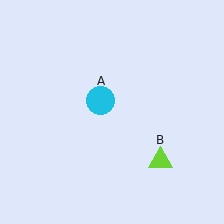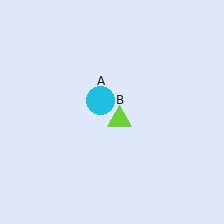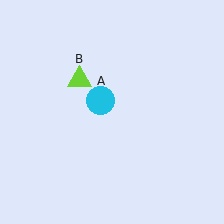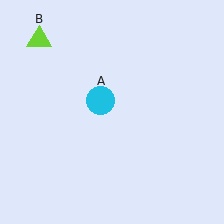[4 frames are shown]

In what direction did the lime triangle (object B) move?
The lime triangle (object B) moved up and to the left.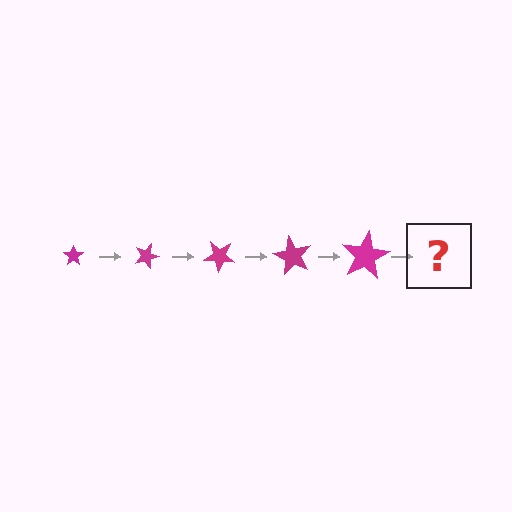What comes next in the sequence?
The next element should be a star, larger than the previous one and rotated 100 degrees from the start.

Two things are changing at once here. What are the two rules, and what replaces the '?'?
The two rules are that the star grows larger each step and it rotates 20 degrees each step. The '?' should be a star, larger than the previous one and rotated 100 degrees from the start.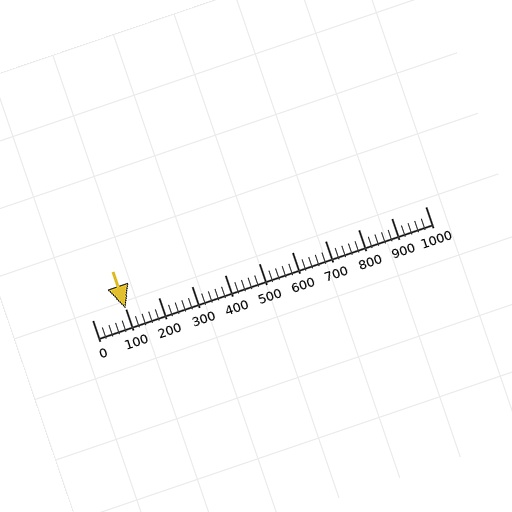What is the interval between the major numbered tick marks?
The major tick marks are spaced 100 units apart.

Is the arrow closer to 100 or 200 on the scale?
The arrow is closer to 100.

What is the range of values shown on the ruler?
The ruler shows values from 0 to 1000.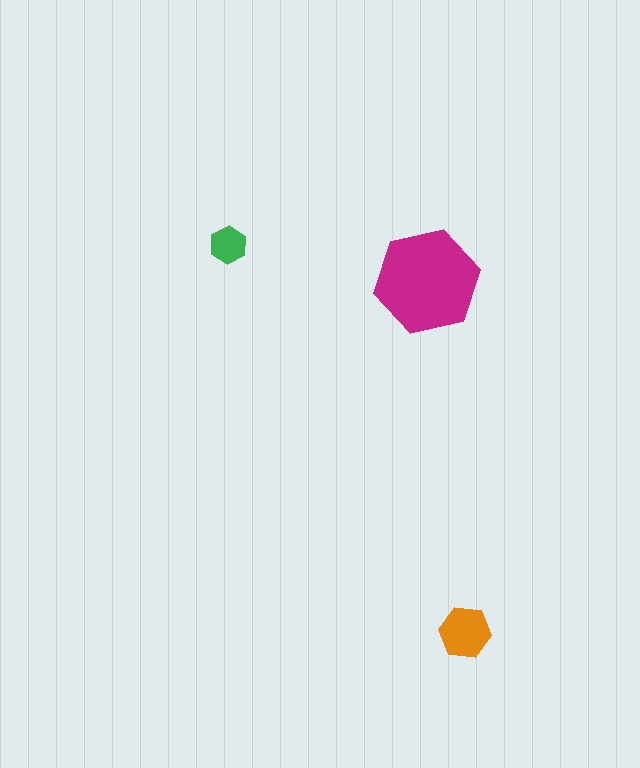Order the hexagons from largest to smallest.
the magenta one, the orange one, the green one.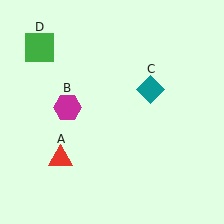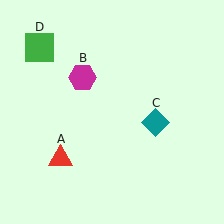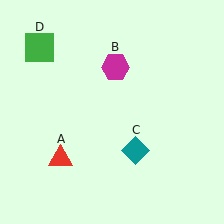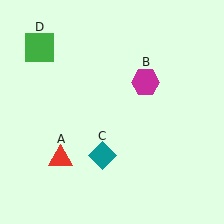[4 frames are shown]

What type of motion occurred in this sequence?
The magenta hexagon (object B), teal diamond (object C) rotated clockwise around the center of the scene.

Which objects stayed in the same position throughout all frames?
Red triangle (object A) and green square (object D) remained stationary.